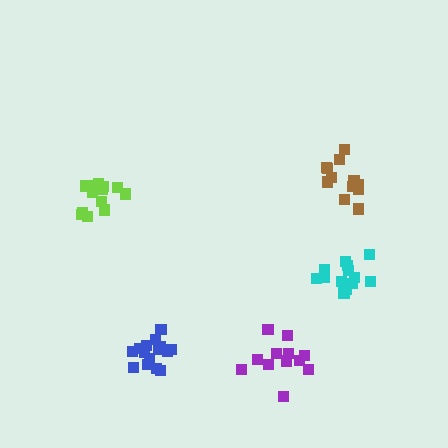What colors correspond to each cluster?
The clusters are colored: purple, brown, cyan, blue, lime.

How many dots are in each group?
Group 1: 12 dots, Group 2: 12 dots, Group 3: 14 dots, Group 4: 15 dots, Group 5: 13 dots (66 total).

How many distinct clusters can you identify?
There are 5 distinct clusters.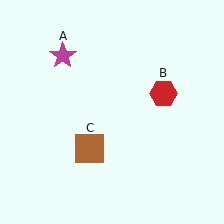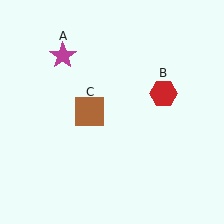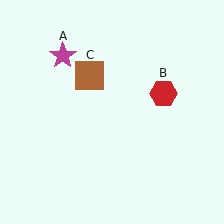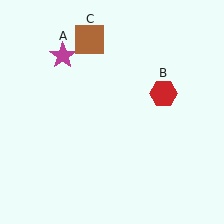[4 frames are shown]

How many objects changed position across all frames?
1 object changed position: brown square (object C).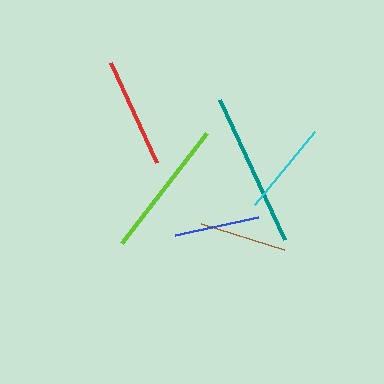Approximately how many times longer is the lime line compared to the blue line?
The lime line is approximately 1.6 times the length of the blue line.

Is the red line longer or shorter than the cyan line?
The red line is longer than the cyan line.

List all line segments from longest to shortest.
From longest to shortest: teal, lime, red, cyan, brown, blue.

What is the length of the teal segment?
The teal segment is approximately 155 pixels long.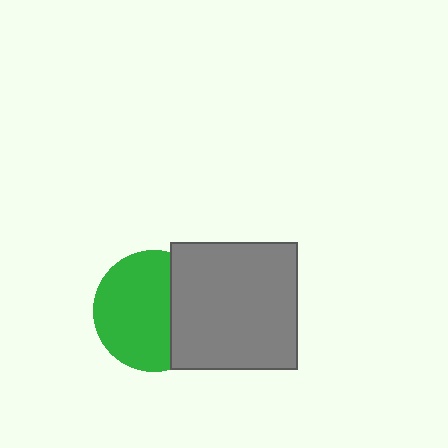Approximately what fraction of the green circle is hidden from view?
Roughly 34% of the green circle is hidden behind the gray square.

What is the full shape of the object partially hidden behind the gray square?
The partially hidden object is a green circle.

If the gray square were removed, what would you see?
You would see the complete green circle.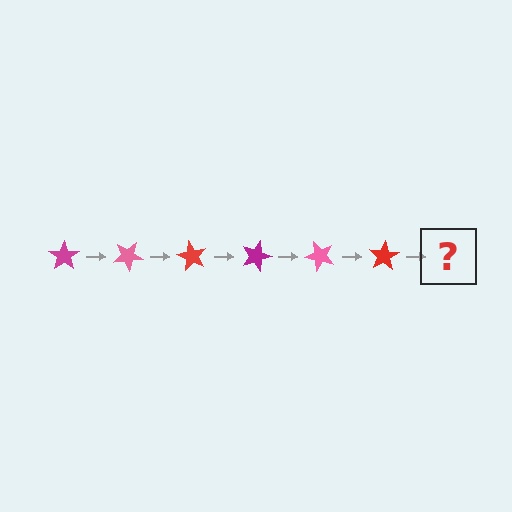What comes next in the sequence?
The next element should be a magenta star, rotated 180 degrees from the start.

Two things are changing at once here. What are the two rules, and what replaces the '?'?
The two rules are that it rotates 30 degrees each step and the color cycles through magenta, pink, and red. The '?' should be a magenta star, rotated 180 degrees from the start.